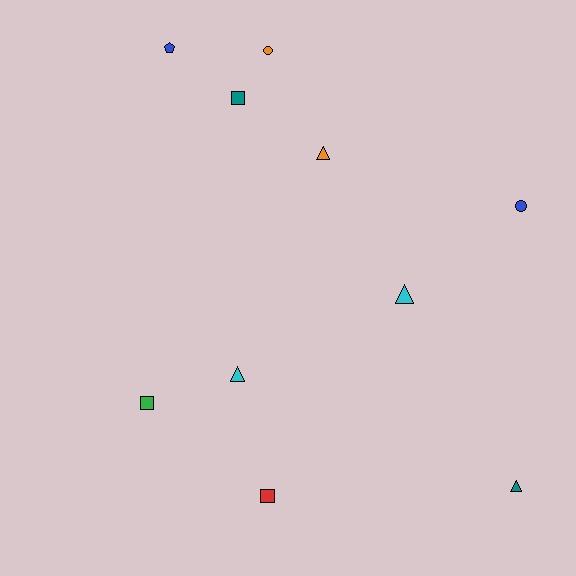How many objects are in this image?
There are 10 objects.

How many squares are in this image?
There are 3 squares.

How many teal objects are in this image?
There are 2 teal objects.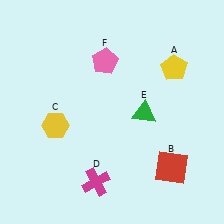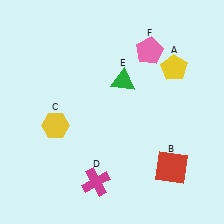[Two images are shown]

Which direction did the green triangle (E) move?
The green triangle (E) moved up.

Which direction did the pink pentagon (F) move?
The pink pentagon (F) moved right.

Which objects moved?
The objects that moved are: the green triangle (E), the pink pentagon (F).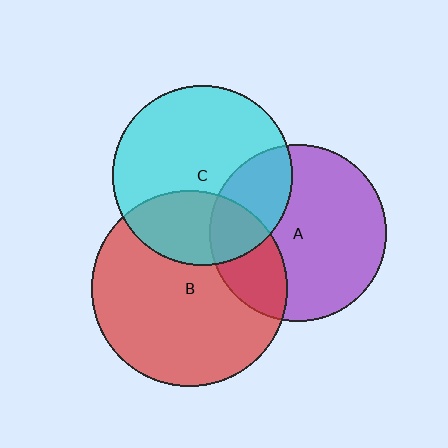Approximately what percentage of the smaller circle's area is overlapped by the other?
Approximately 25%.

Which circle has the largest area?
Circle B (red).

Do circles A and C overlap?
Yes.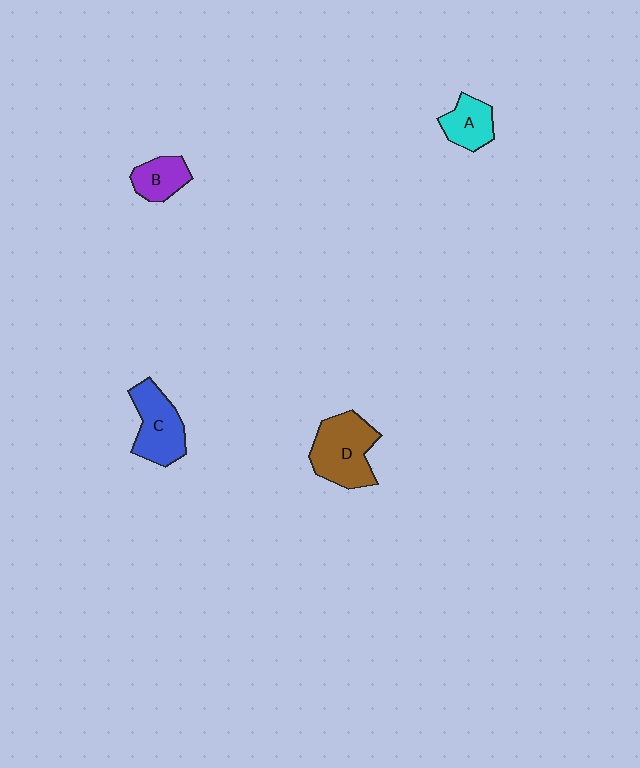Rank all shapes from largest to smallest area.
From largest to smallest: D (brown), C (blue), A (cyan), B (purple).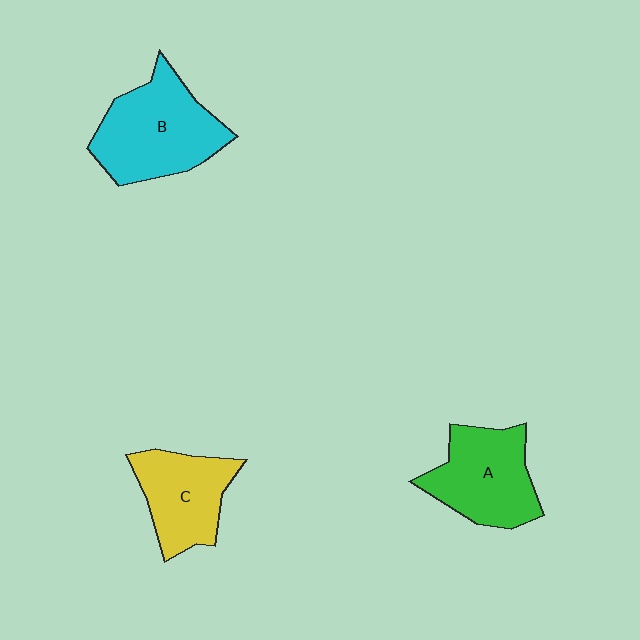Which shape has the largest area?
Shape B (cyan).